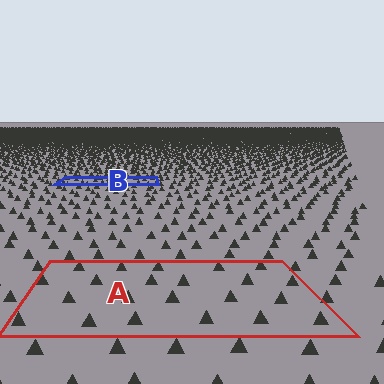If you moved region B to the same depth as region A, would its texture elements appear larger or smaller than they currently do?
They would appear larger. At a closer depth, the same texture elements are projected at a bigger on-screen size.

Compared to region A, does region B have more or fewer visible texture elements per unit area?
Region B has more texture elements per unit area — they are packed more densely because it is farther away.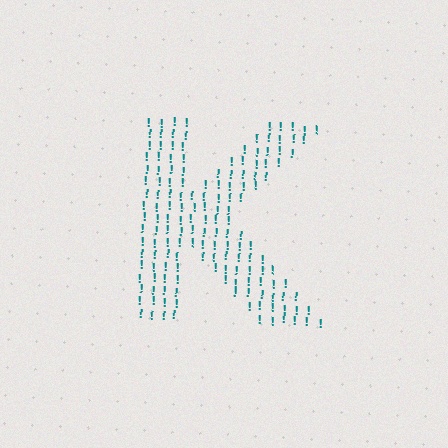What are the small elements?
The small elements are exclamation marks.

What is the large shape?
The large shape is the letter K.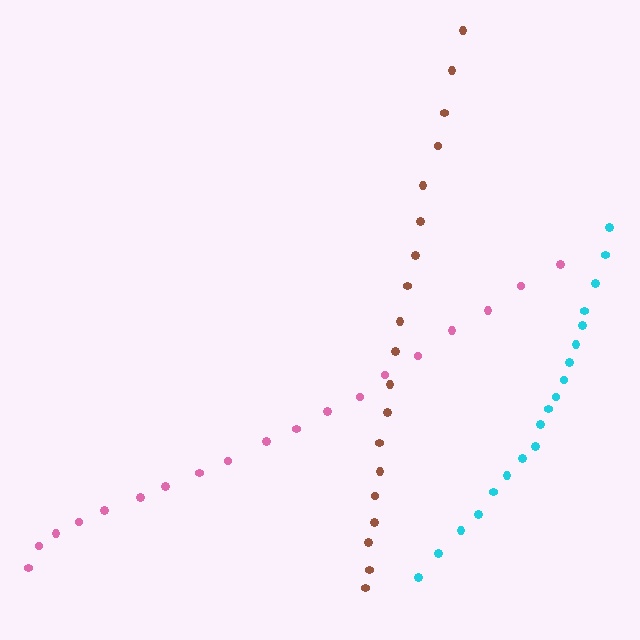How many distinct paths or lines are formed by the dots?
There are 3 distinct paths.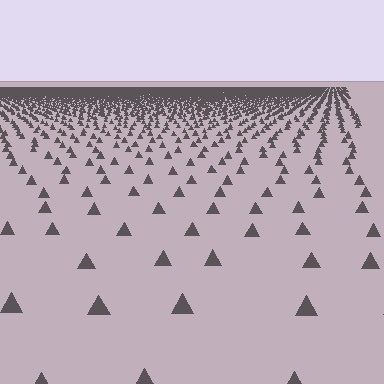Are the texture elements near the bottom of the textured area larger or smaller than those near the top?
Larger. Near the bottom, elements are closer to the viewer and appear at a bigger on-screen size.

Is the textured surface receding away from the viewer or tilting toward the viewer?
The surface is receding away from the viewer. Texture elements get smaller and denser toward the top.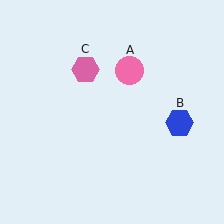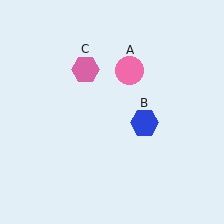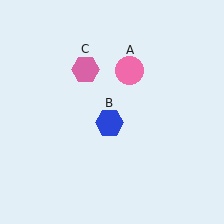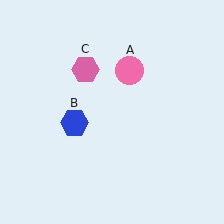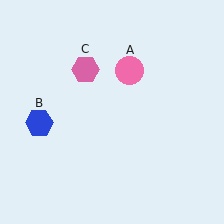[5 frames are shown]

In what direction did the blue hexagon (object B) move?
The blue hexagon (object B) moved left.